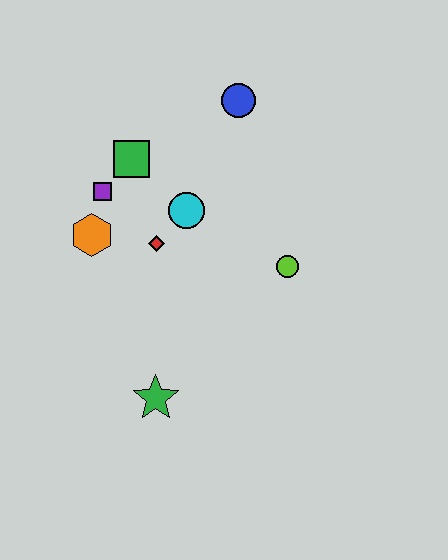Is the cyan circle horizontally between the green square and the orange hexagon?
No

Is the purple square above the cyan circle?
Yes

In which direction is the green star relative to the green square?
The green star is below the green square.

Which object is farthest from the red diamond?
The blue circle is farthest from the red diamond.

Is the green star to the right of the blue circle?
No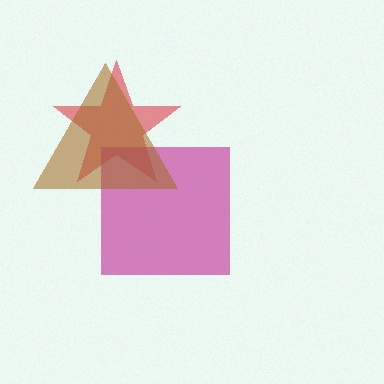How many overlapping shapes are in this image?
There are 3 overlapping shapes in the image.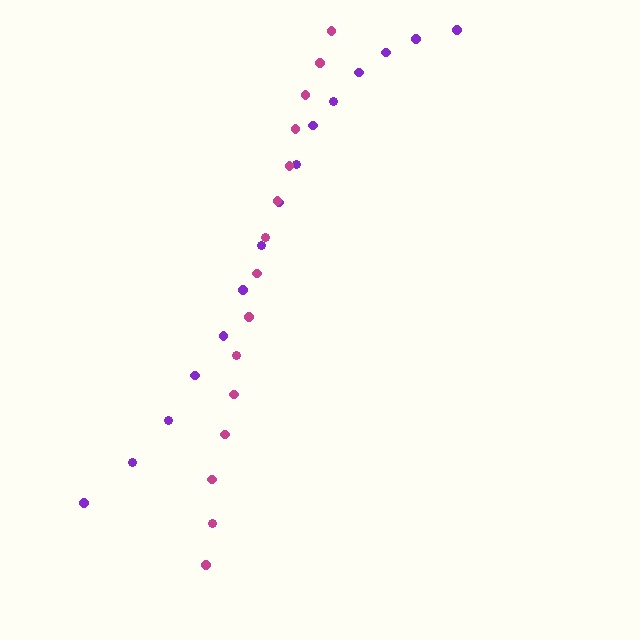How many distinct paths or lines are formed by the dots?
There are 2 distinct paths.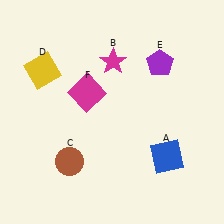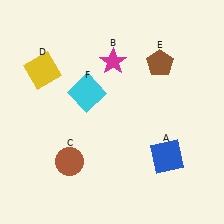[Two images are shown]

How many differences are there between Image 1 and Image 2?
There are 2 differences between the two images.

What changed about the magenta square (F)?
In Image 1, F is magenta. In Image 2, it changed to cyan.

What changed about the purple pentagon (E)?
In Image 1, E is purple. In Image 2, it changed to brown.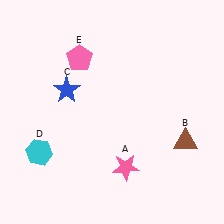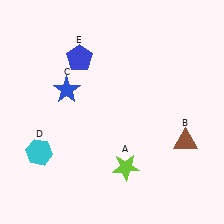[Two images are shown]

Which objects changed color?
A changed from pink to lime. E changed from pink to blue.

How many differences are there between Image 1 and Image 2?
There are 2 differences between the two images.